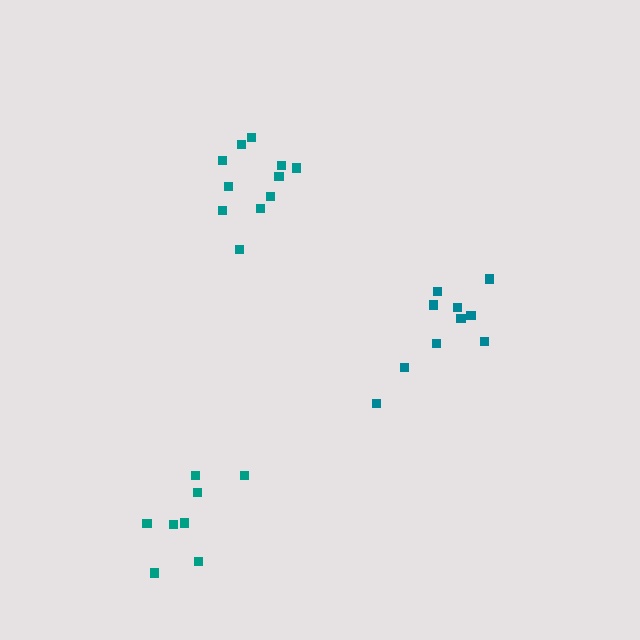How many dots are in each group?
Group 1: 11 dots, Group 2: 8 dots, Group 3: 10 dots (29 total).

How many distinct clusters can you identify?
There are 3 distinct clusters.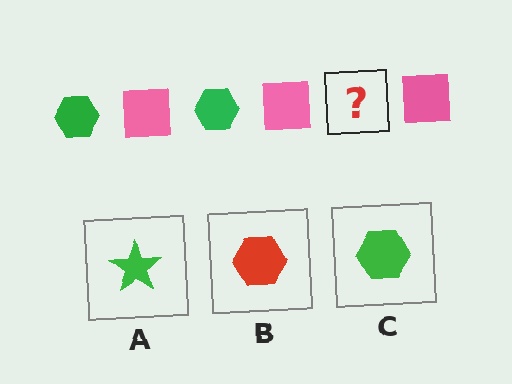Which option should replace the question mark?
Option C.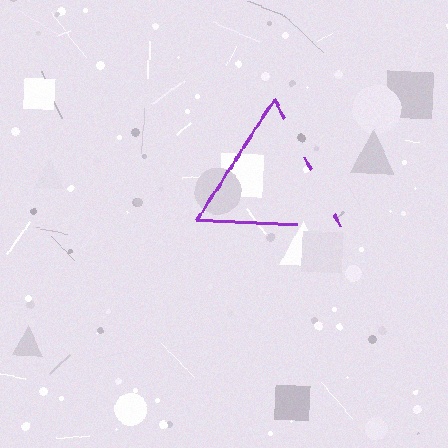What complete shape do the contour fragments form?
The contour fragments form a triangle.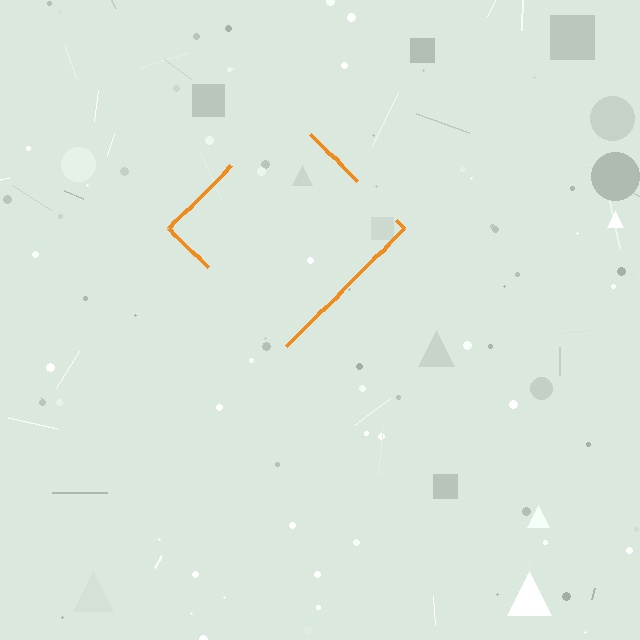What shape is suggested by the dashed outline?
The dashed outline suggests a diamond.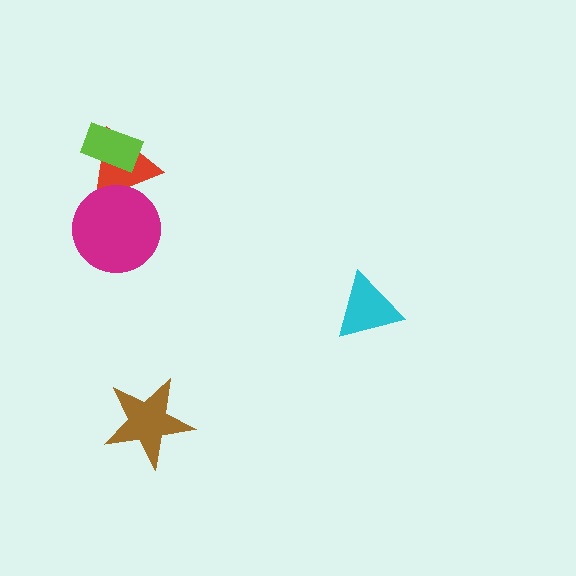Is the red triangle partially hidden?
Yes, it is partially covered by another shape.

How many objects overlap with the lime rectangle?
1 object overlaps with the lime rectangle.